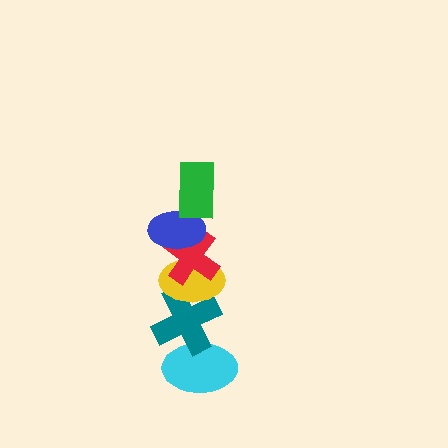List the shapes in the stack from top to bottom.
From top to bottom: the green rectangle, the blue ellipse, the red cross, the yellow ellipse, the teal cross, the cyan ellipse.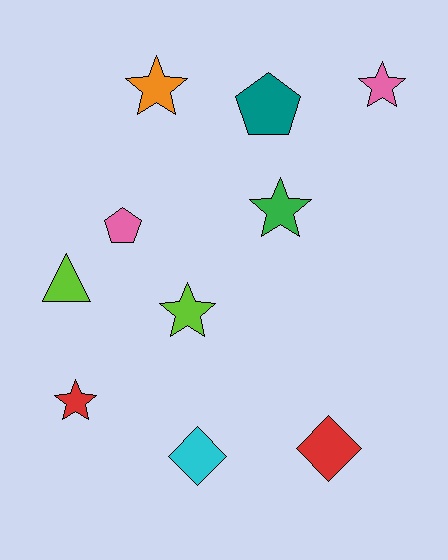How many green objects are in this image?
There is 1 green object.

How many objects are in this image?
There are 10 objects.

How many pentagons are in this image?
There are 2 pentagons.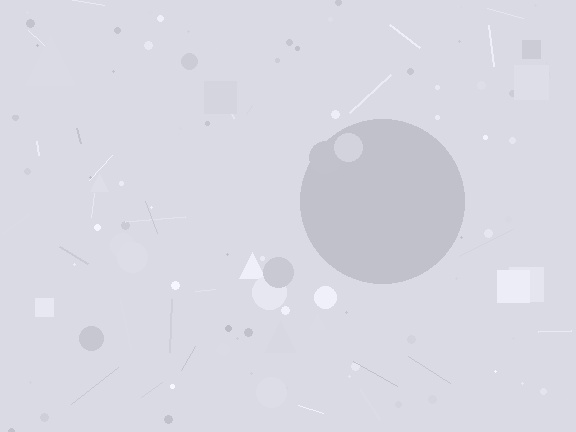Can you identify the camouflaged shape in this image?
The camouflaged shape is a circle.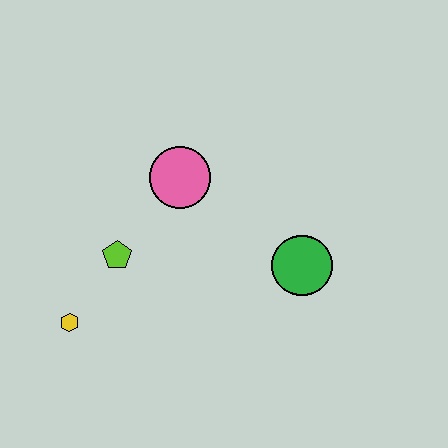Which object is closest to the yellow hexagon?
The lime pentagon is closest to the yellow hexagon.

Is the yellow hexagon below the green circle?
Yes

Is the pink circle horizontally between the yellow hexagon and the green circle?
Yes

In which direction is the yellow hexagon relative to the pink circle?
The yellow hexagon is below the pink circle.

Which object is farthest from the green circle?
The yellow hexagon is farthest from the green circle.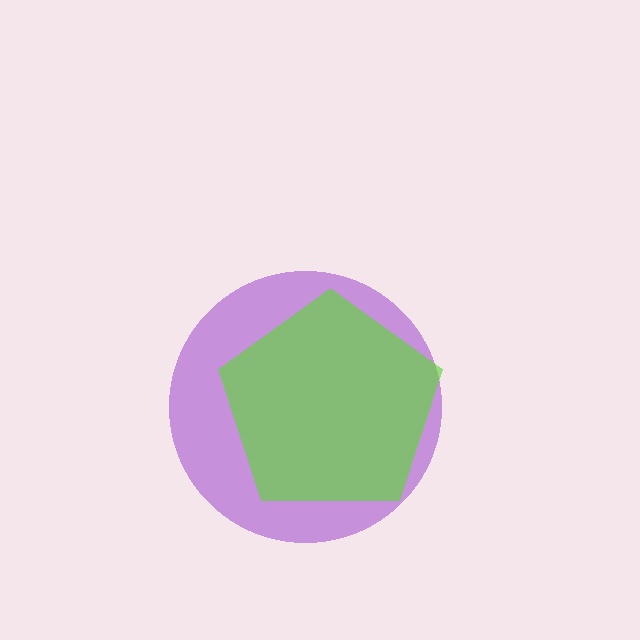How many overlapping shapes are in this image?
There are 2 overlapping shapes in the image.